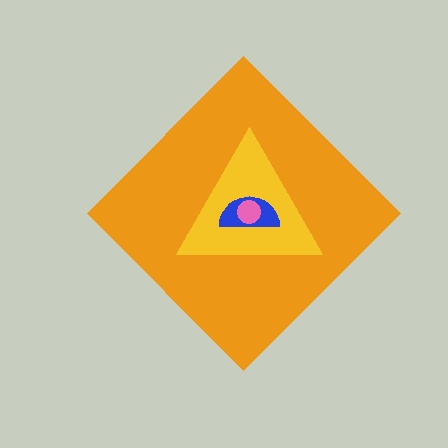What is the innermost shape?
The pink circle.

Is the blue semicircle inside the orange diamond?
Yes.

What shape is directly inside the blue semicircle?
The pink circle.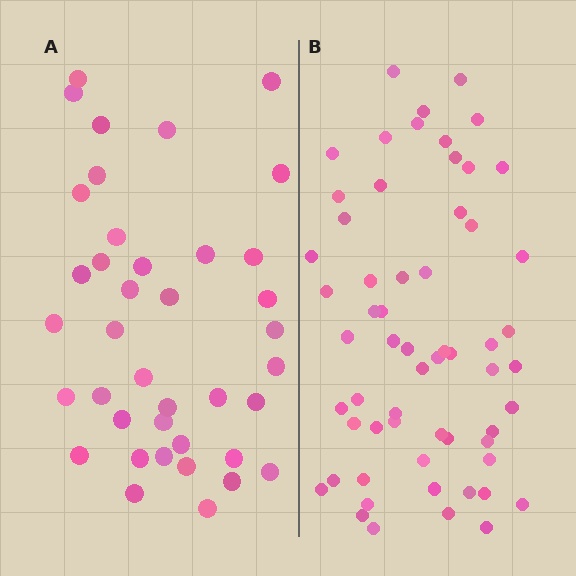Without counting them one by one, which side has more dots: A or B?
Region B (the right region) has more dots.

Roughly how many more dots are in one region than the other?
Region B has approximately 20 more dots than region A.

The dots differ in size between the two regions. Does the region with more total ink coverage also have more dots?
No. Region A has more total ink coverage because its dots are larger, but region B actually contains more individual dots. Total area can be misleading — the number of items is what matters here.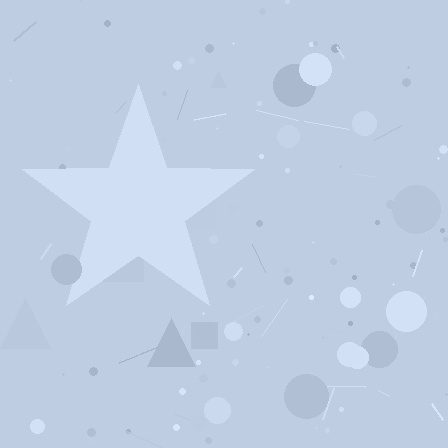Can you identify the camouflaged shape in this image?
The camouflaged shape is a star.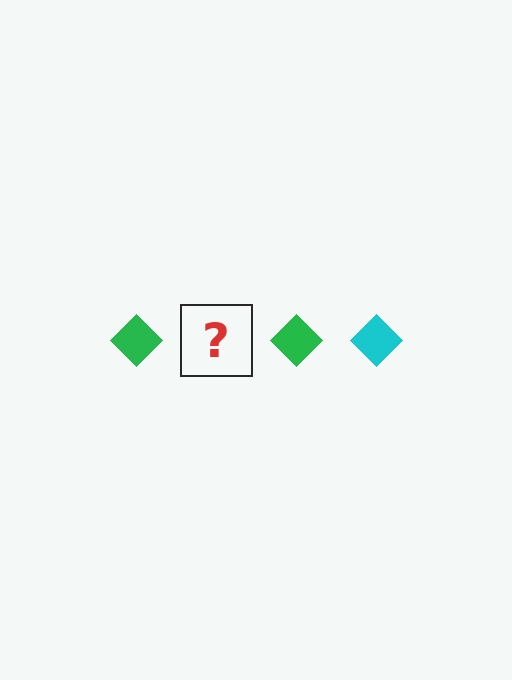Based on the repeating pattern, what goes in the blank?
The blank should be a cyan diamond.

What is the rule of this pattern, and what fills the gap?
The rule is that the pattern cycles through green, cyan diamonds. The gap should be filled with a cyan diamond.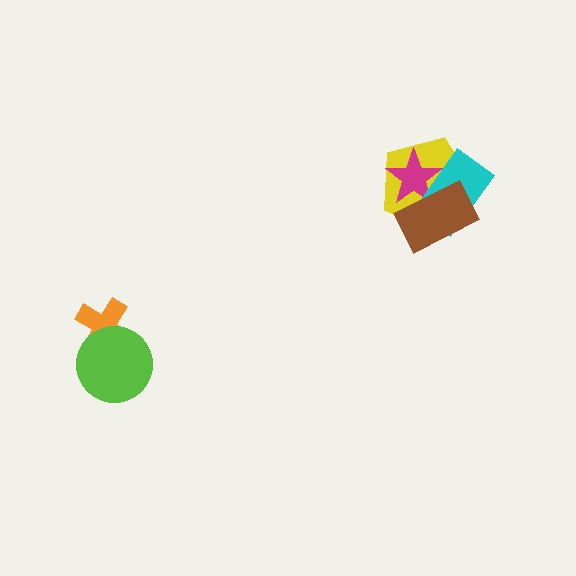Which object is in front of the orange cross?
The lime circle is in front of the orange cross.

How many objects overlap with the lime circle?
1 object overlaps with the lime circle.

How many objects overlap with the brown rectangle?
3 objects overlap with the brown rectangle.